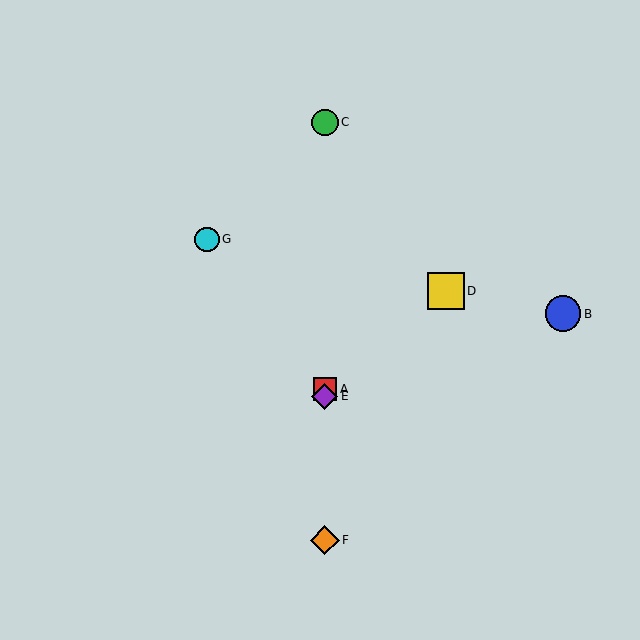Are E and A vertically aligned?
Yes, both are at x≈325.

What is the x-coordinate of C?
Object C is at x≈325.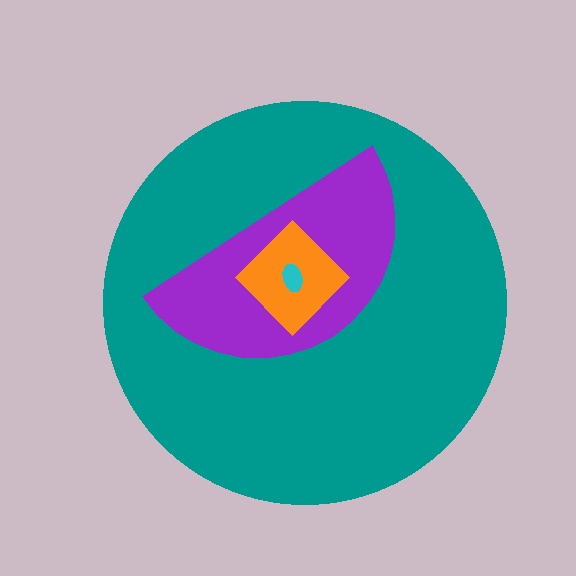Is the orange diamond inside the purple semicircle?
Yes.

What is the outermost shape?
The teal circle.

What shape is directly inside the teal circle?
The purple semicircle.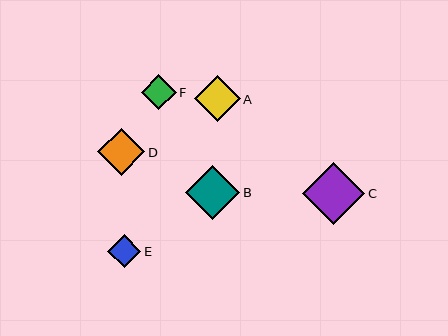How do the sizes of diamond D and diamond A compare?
Diamond D and diamond A are approximately the same size.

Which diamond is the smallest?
Diamond E is the smallest with a size of approximately 33 pixels.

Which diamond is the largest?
Diamond C is the largest with a size of approximately 62 pixels.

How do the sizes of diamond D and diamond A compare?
Diamond D and diamond A are approximately the same size.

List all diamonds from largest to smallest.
From largest to smallest: C, B, D, A, F, E.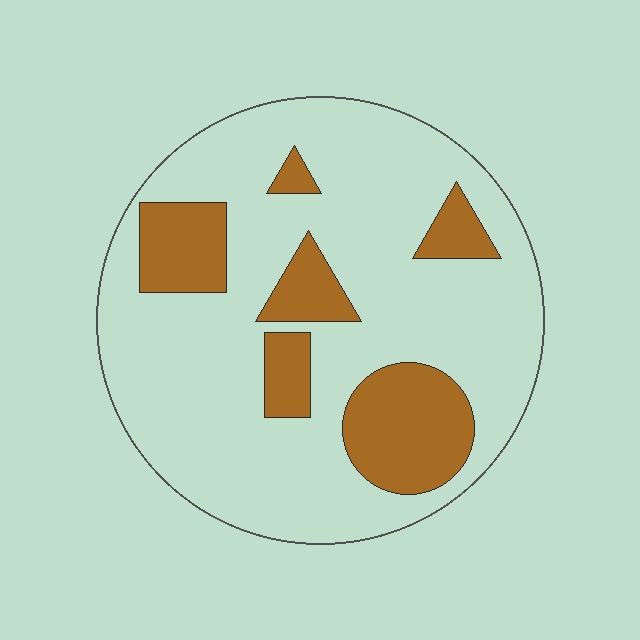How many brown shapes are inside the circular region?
6.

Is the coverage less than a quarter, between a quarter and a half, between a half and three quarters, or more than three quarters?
Less than a quarter.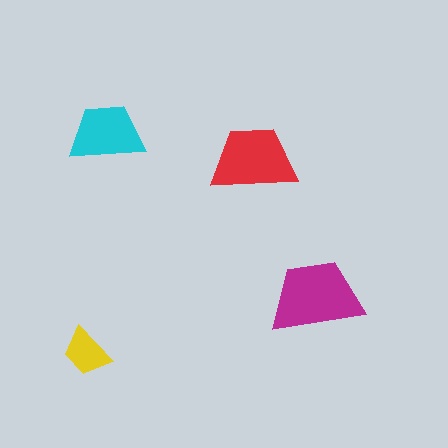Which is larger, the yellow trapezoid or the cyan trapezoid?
The cyan one.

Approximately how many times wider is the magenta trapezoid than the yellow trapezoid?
About 2 times wider.